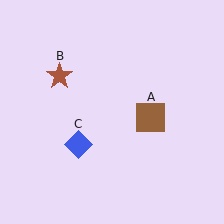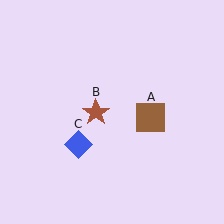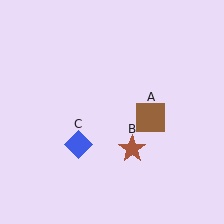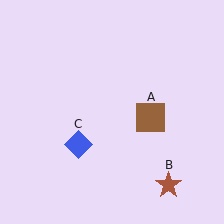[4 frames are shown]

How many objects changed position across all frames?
1 object changed position: brown star (object B).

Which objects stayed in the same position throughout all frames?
Brown square (object A) and blue diamond (object C) remained stationary.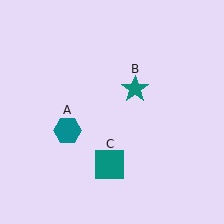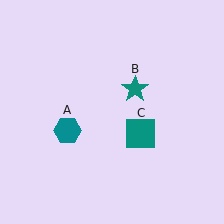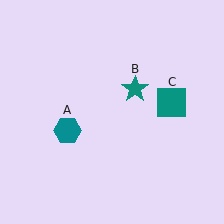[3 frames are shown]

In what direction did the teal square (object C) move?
The teal square (object C) moved up and to the right.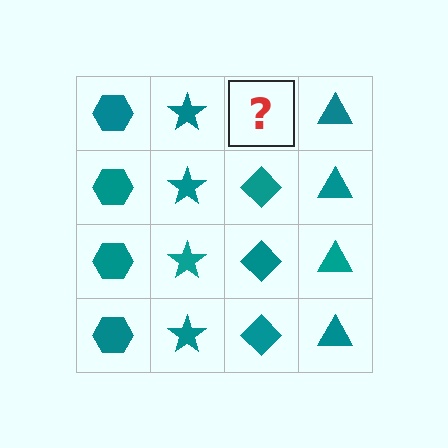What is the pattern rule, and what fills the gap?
The rule is that each column has a consistent shape. The gap should be filled with a teal diamond.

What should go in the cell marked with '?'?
The missing cell should contain a teal diamond.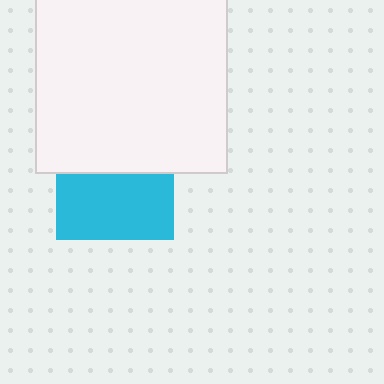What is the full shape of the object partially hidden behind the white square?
The partially hidden object is a cyan square.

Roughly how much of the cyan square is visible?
About half of it is visible (roughly 56%).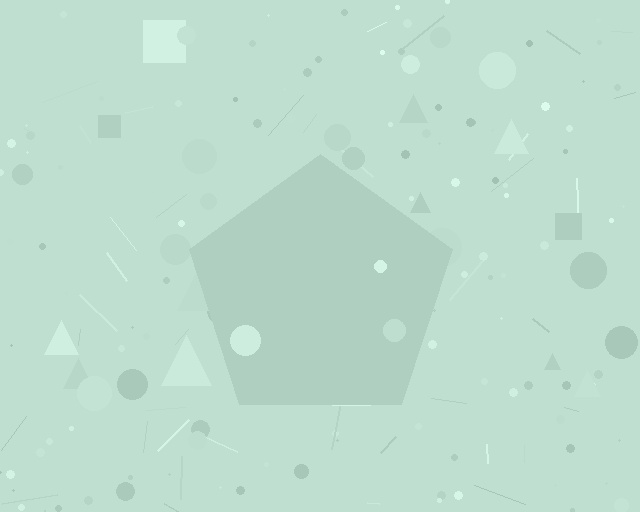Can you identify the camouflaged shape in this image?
The camouflaged shape is a pentagon.